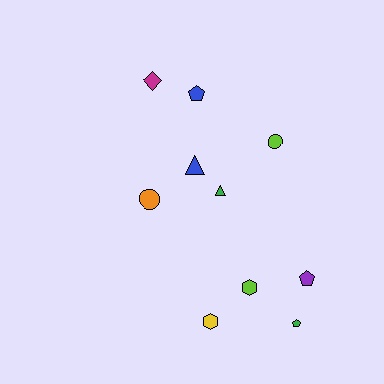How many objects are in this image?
There are 10 objects.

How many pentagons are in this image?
There are 3 pentagons.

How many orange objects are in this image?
There is 1 orange object.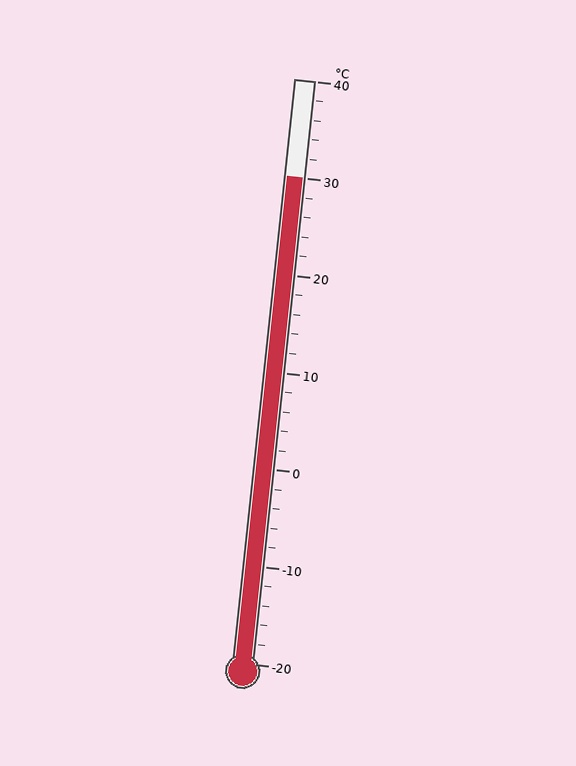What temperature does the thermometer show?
The thermometer shows approximately 30°C.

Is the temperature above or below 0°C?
The temperature is above 0°C.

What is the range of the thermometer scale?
The thermometer scale ranges from -20°C to 40°C.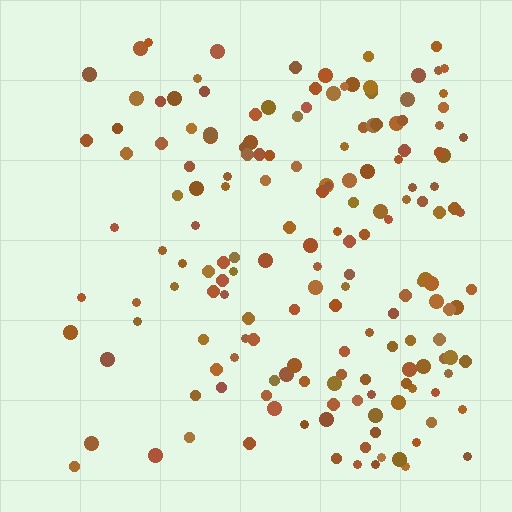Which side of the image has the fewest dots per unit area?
The left.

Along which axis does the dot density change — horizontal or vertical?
Horizontal.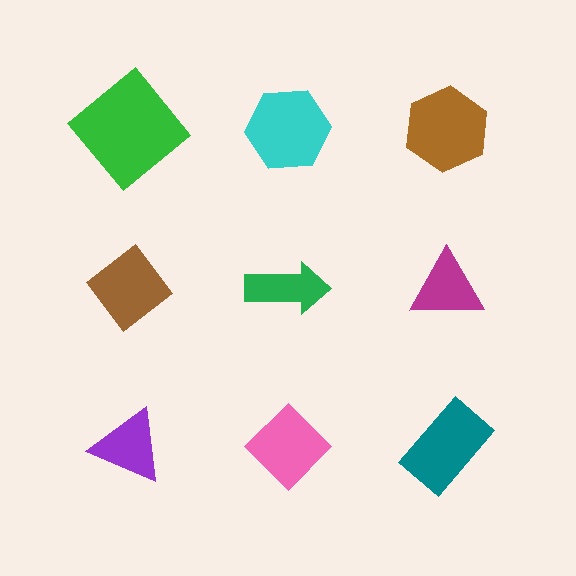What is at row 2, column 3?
A magenta triangle.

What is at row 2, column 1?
A brown diamond.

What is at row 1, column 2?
A cyan hexagon.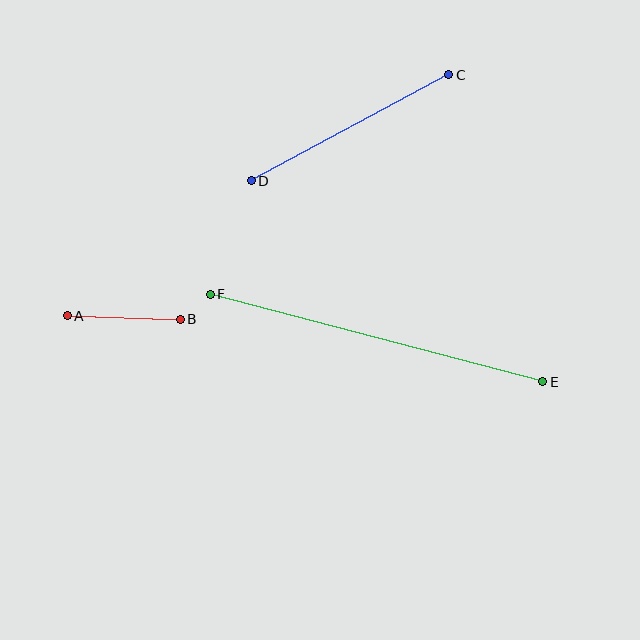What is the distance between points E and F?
The distance is approximately 343 pixels.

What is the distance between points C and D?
The distance is approximately 224 pixels.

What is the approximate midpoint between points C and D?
The midpoint is at approximately (350, 128) pixels.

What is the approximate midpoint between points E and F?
The midpoint is at approximately (377, 338) pixels.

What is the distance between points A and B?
The distance is approximately 113 pixels.